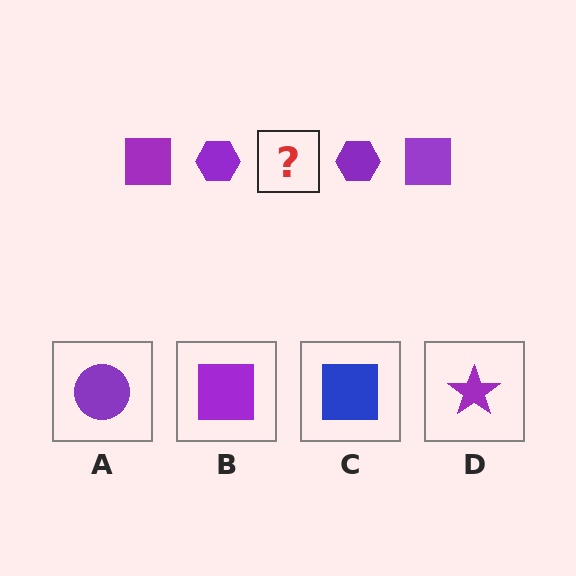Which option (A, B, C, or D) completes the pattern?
B.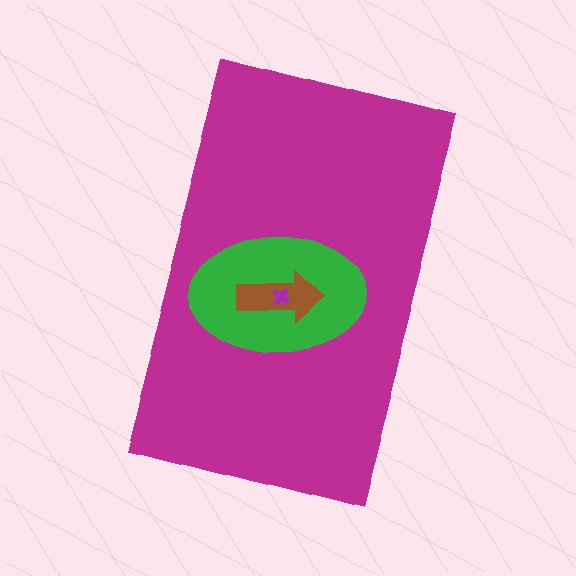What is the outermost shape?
The magenta rectangle.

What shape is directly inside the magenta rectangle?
The green ellipse.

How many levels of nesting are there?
4.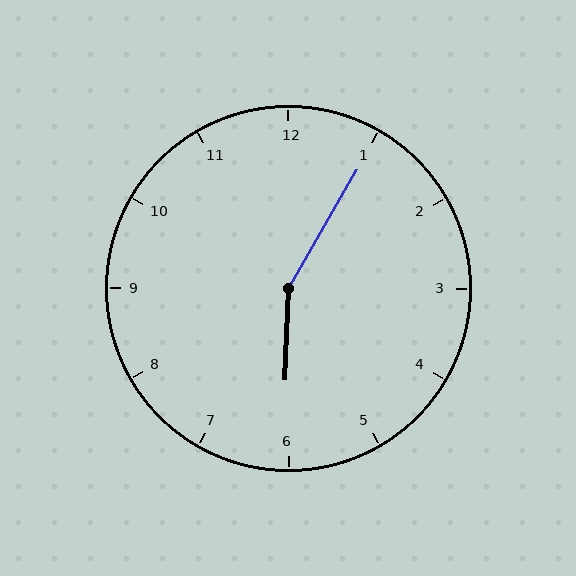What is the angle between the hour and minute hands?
Approximately 152 degrees.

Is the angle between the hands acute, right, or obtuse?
It is obtuse.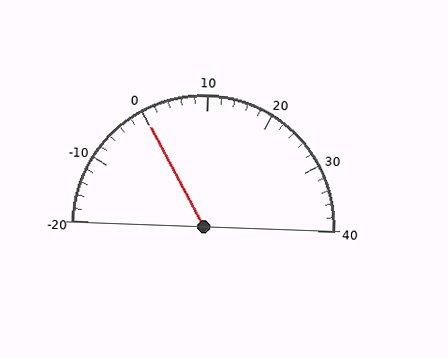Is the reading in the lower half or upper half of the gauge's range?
The reading is in the lower half of the range (-20 to 40).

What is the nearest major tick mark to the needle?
The nearest major tick mark is 0.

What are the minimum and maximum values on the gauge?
The gauge ranges from -20 to 40.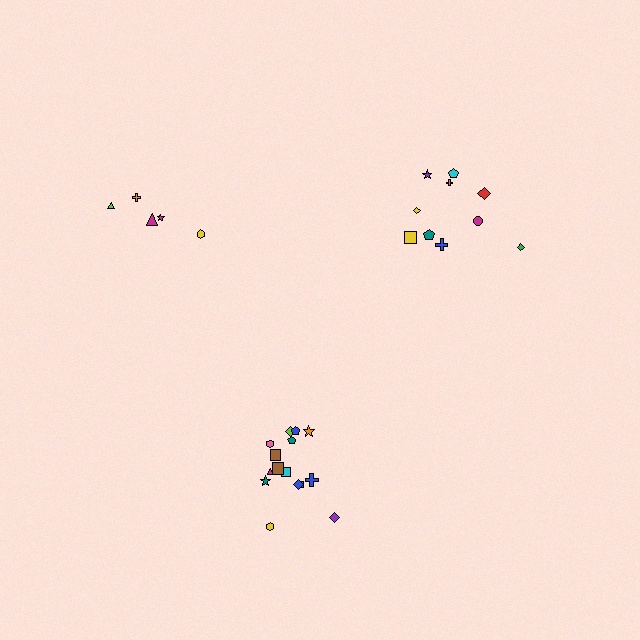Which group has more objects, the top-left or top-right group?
The top-right group.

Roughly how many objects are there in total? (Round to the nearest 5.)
Roughly 30 objects in total.